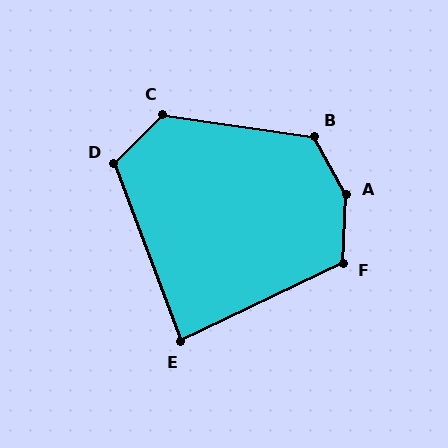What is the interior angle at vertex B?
Approximately 127 degrees (obtuse).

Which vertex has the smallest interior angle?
E, at approximately 85 degrees.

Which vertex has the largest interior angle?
A, at approximately 149 degrees.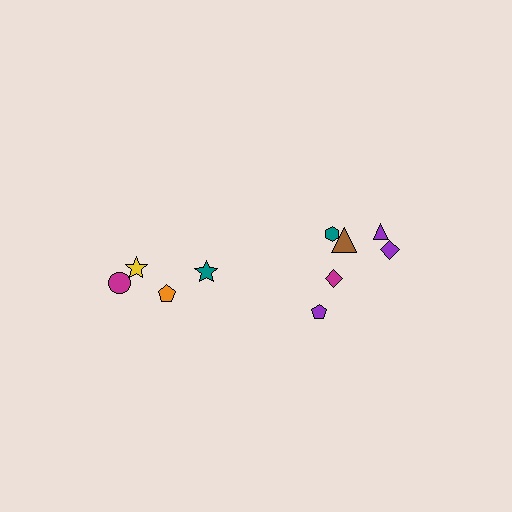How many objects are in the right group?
There are 6 objects.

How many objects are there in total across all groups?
There are 10 objects.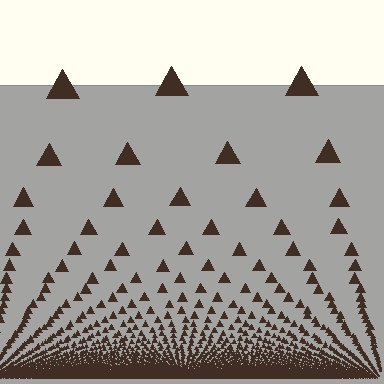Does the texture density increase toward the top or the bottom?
Density increases toward the bottom.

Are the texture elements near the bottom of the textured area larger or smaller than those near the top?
Smaller. The gradient is inverted — elements near the bottom are smaller and denser.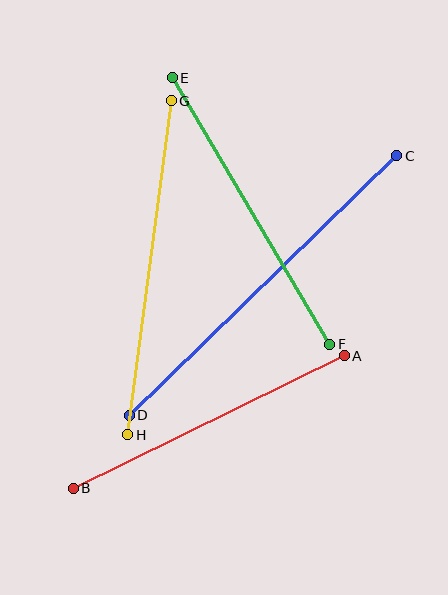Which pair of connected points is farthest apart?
Points C and D are farthest apart.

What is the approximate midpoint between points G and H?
The midpoint is at approximately (149, 268) pixels.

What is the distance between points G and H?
The distance is approximately 337 pixels.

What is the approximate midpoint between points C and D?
The midpoint is at approximately (263, 285) pixels.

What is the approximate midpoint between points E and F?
The midpoint is at approximately (251, 211) pixels.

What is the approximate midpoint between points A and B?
The midpoint is at approximately (209, 422) pixels.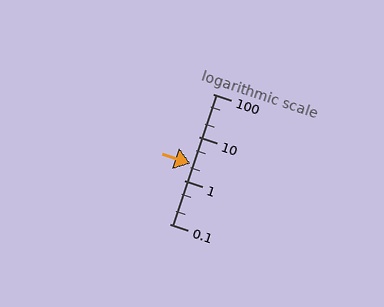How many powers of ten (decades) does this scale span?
The scale spans 3 decades, from 0.1 to 100.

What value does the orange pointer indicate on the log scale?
The pointer indicates approximately 2.5.